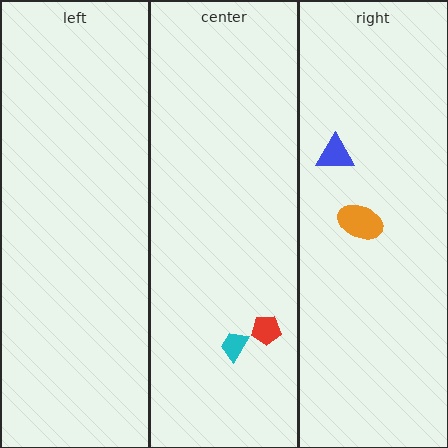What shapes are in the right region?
The orange ellipse, the blue triangle.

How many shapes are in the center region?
2.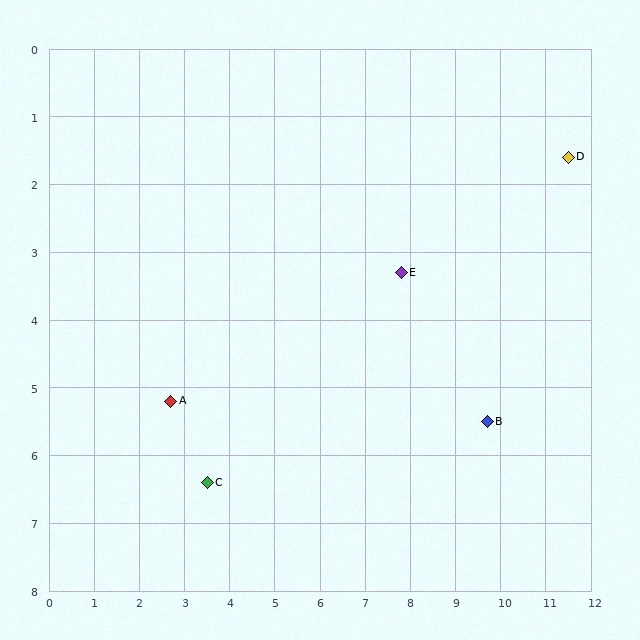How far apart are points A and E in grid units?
Points A and E are about 5.4 grid units apart.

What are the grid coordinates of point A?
Point A is at approximately (2.7, 5.2).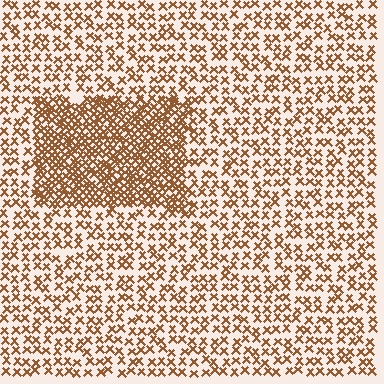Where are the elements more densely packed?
The elements are more densely packed inside the rectangle boundary.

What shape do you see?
I see a rectangle.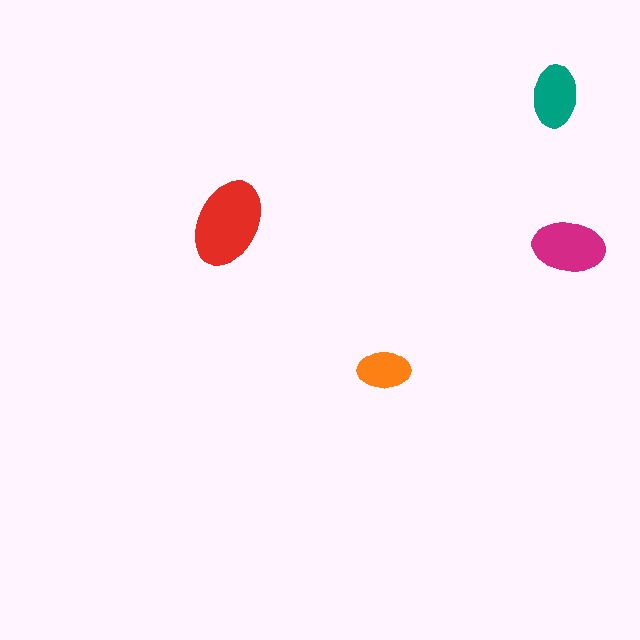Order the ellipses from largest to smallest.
the red one, the magenta one, the teal one, the orange one.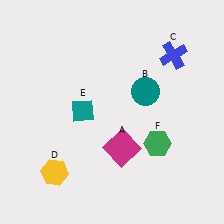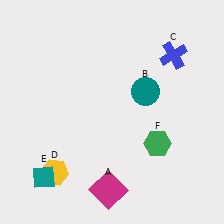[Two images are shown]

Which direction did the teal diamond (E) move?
The teal diamond (E) moved down.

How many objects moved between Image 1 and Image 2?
2 objects moved between the two images.